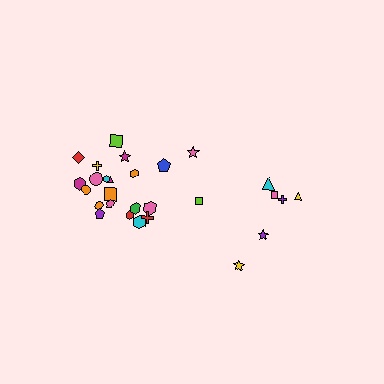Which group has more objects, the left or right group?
The left group.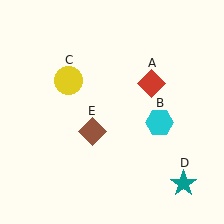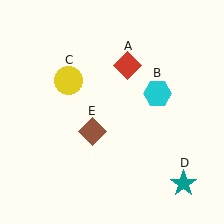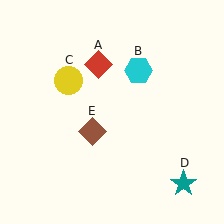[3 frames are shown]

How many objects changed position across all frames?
2 objects changed position: red diamond (object A), cyan hexagon (object B).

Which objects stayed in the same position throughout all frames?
Yellow circle (object C) and teal star (object D) and brown diamond (object E) remained stationary.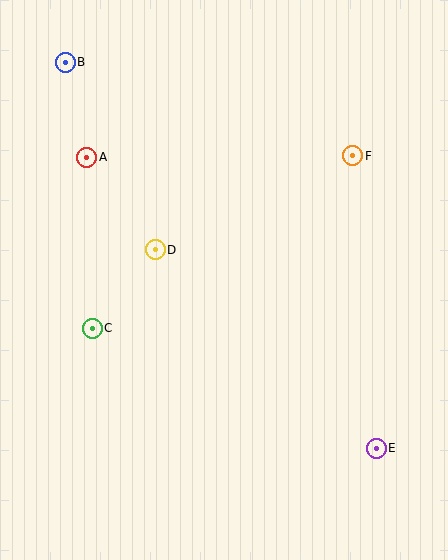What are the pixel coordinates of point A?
Point A is at (87, 157).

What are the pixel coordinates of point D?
Point D is at (155, 250).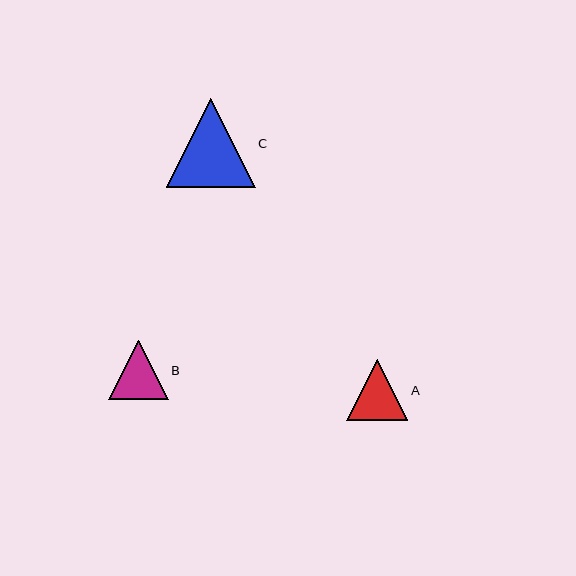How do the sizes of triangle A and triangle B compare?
Triangle A and triangle B are approximately the same size.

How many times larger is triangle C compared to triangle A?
Triangle C is approximately 1.5 times the size of triangle A.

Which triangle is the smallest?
Triangle B is the smallest with a size of approximately 59 pixels.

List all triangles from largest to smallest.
From largest to smallest: C, A, B.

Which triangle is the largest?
Triangle C is the largest with a size of approximately 89 pixels.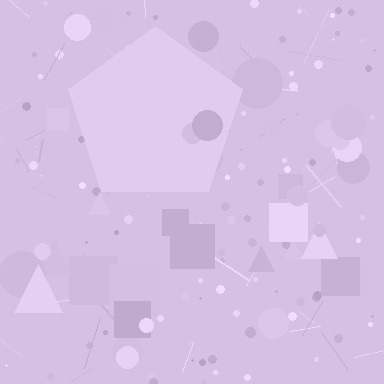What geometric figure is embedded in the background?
A pentagon is embedded in the background.